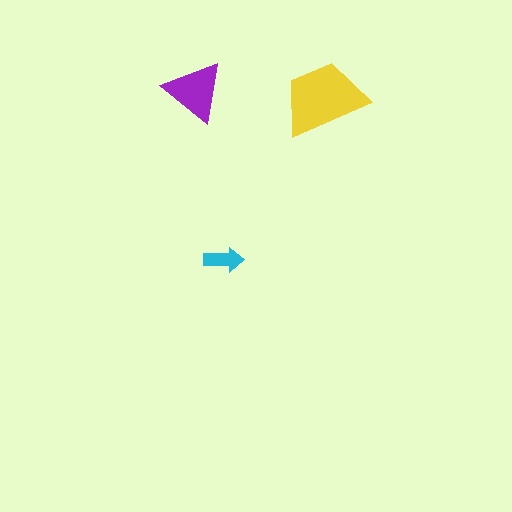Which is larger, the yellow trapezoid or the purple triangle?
The yellow trapezoid.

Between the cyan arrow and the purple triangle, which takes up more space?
The purple triangle.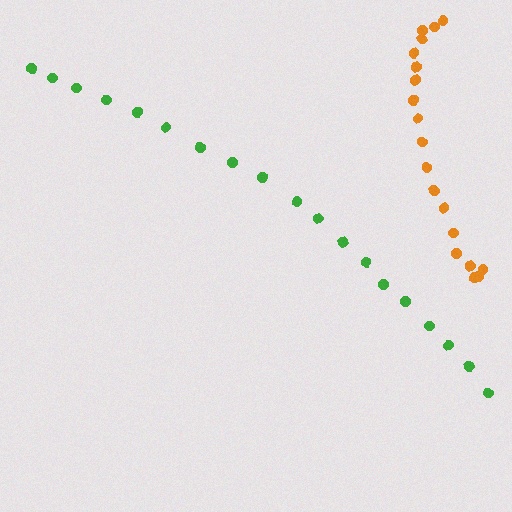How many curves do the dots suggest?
There are 2 distinct paths.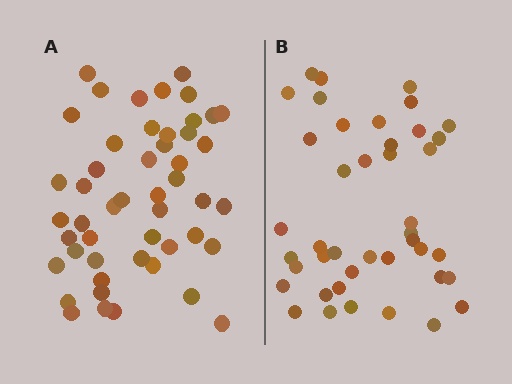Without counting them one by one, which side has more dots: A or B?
Region A (the left region) has more dots.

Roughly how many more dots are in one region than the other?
Region A has roughly 8 or so more dots than region B.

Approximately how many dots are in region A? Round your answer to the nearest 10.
About 50 dots. (The exact count is 49, which rounds to 50.)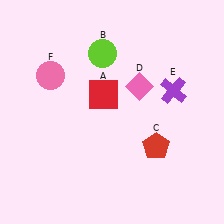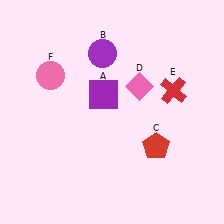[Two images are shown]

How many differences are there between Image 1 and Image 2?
There are 3 differences between the two images.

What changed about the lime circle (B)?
In Image 1, B is lime. In Image 2, it changed to purple.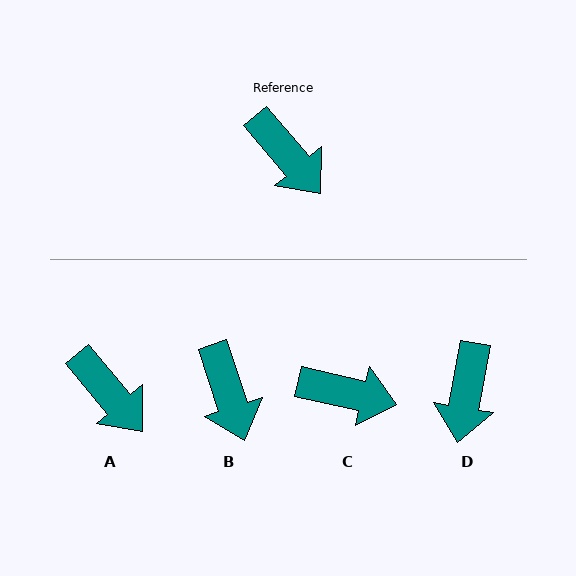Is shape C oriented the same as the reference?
No, it is off by about 37 degrees.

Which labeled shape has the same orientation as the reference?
A.